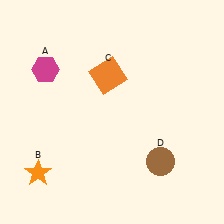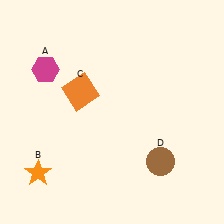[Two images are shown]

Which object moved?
The orange square (C) moved left.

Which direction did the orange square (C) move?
The orange square (C) moved left.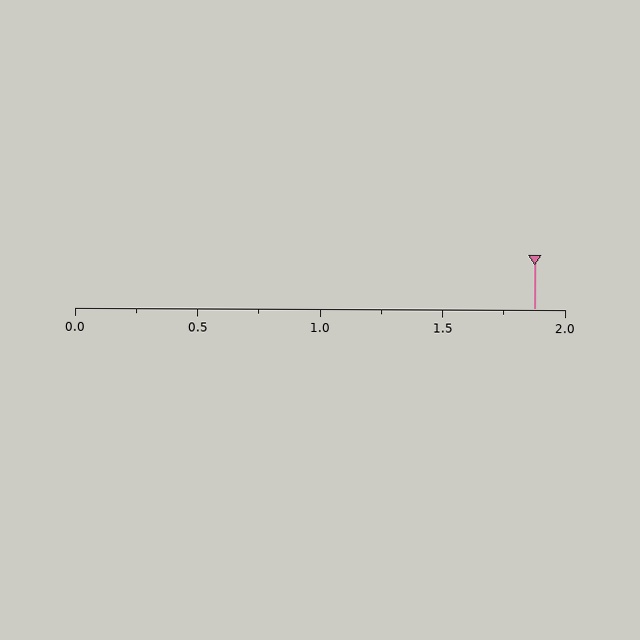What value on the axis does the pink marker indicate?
The marker indicates approximately 1.88.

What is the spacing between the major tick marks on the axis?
The major ticks are spaced 0.5 apart.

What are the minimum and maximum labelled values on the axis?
The axis runs from 0.0 to 2.0.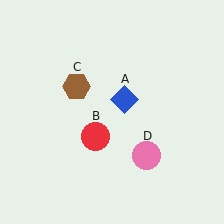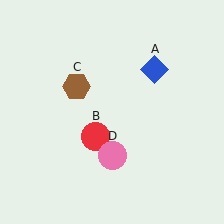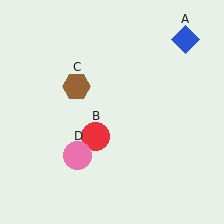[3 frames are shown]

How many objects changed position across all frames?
2 objects changed position: blue diamond (object A), pink circle (object D).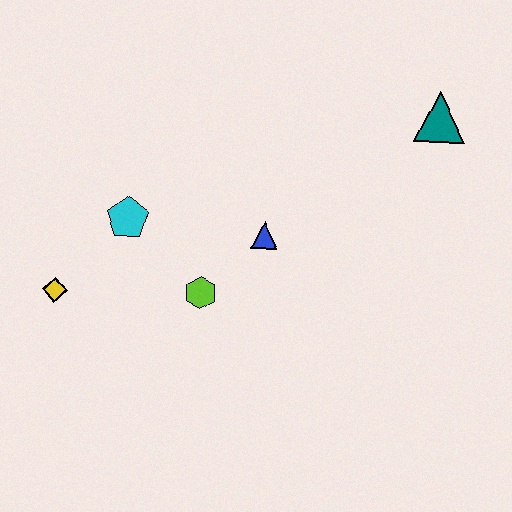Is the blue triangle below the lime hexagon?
No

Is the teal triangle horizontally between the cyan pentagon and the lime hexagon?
No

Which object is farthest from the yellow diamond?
The teal triangle is farthest from the yellow diamond.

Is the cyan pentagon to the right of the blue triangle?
No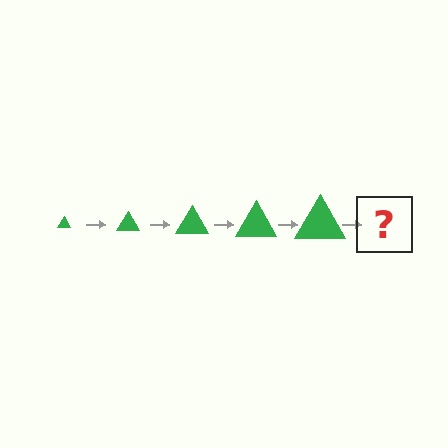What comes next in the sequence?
The next element should be a green triangle, larger than the previous one.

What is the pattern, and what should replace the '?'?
The pattern is that the triangle gets progressively larger each step. The '?' should be a green triangle, larger than the previous one.